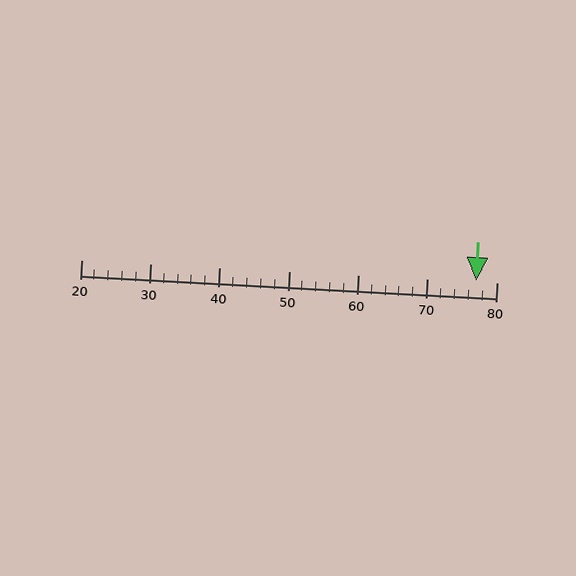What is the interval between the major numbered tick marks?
The major tick marks are spaced 10 units apart.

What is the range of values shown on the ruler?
The ruler shows values from 20 to 80.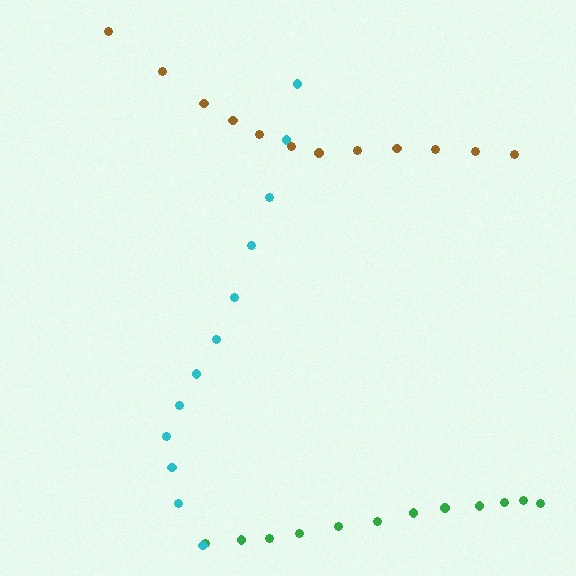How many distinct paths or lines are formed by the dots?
There are 3 distinct paths.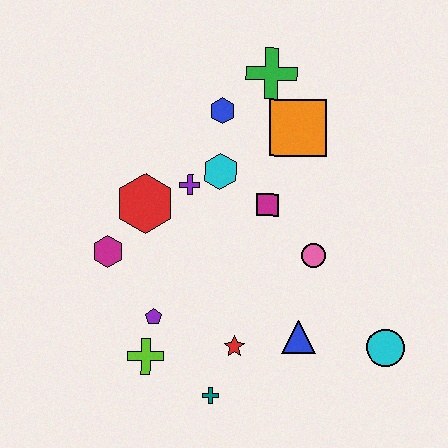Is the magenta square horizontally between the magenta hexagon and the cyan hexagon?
No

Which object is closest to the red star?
The teal cross is closest to the red star.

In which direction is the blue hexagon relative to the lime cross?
The blue hexagon is above the lime cross.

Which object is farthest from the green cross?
The teal cross is farthest from the green cross.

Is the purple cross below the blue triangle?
No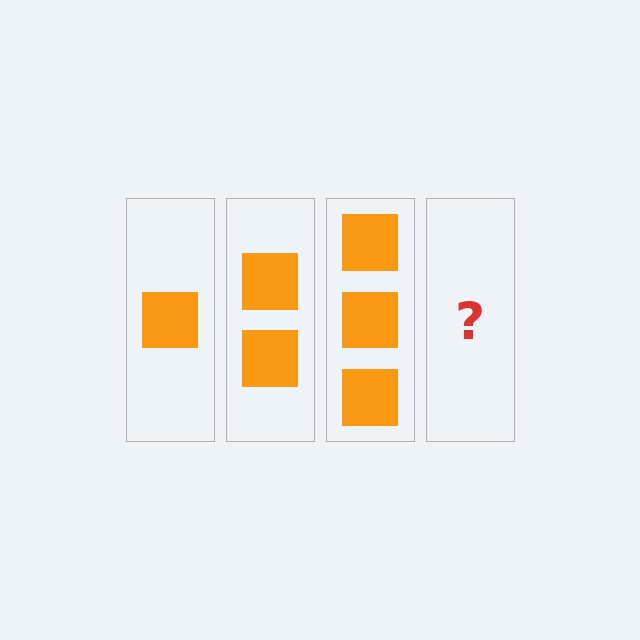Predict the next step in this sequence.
The next step is 4 squares.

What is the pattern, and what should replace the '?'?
The pattern is that each step adds one more square. The '?' should be 4 squares.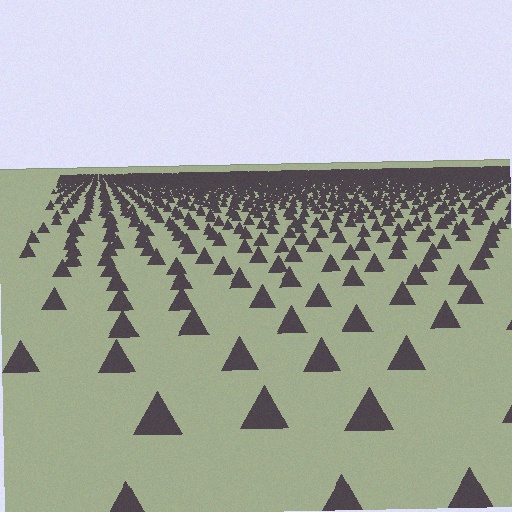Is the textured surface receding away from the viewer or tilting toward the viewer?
The surface is receding away from the viewer. Texture elements get smaller and denser toward the top.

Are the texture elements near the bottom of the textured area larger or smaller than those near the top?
Larger. Near the bottom, elements are closer to the viewer and appear at a bigger on-screen size.